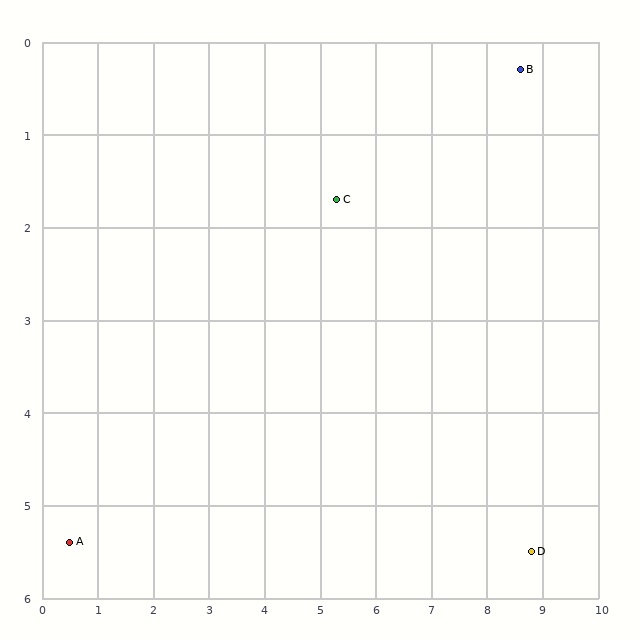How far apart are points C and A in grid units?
Points C and A are about 6.1 grid units apart.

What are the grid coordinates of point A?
Point A is at approximately (0.5, 5.4).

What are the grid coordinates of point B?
Point B is at approximately (8.6, 0.3).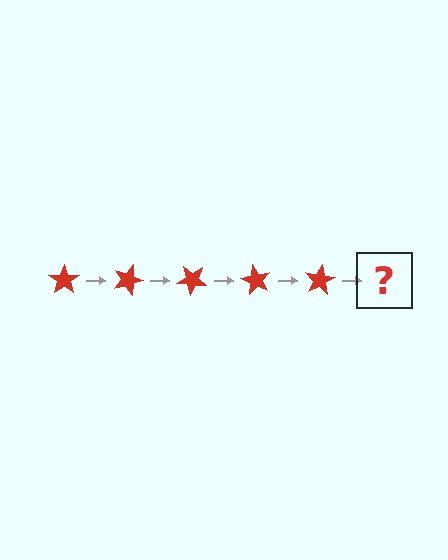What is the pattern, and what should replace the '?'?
The pattern is that the star rotates 20 degrees each step. The '?' should be a red star rotated 100 degrees.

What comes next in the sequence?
The next element should be a red star rotated 100 degrees.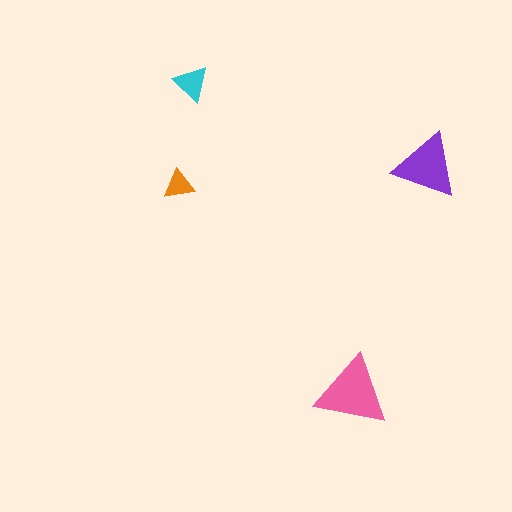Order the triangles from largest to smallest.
the pink one, the purple one, the cyan one, the orange one.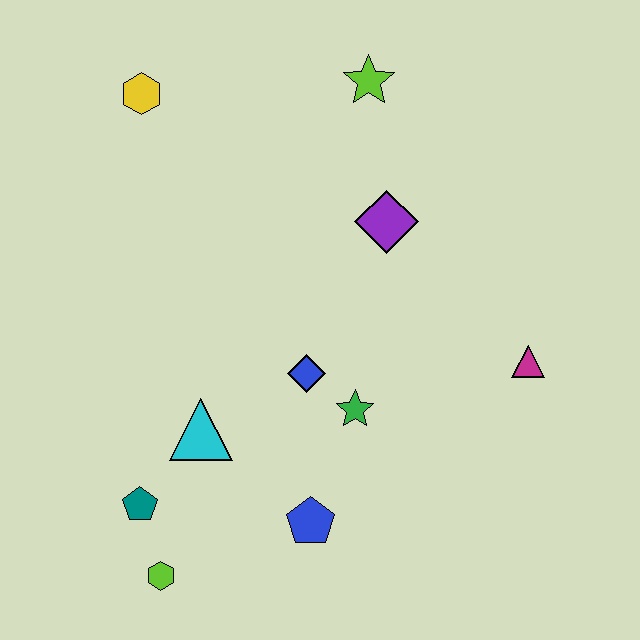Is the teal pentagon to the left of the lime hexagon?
Yes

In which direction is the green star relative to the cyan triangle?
The green star is to the right of the cyan triangle.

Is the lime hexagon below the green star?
Yes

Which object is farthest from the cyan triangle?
The lime star is farthest from the cyan triangle.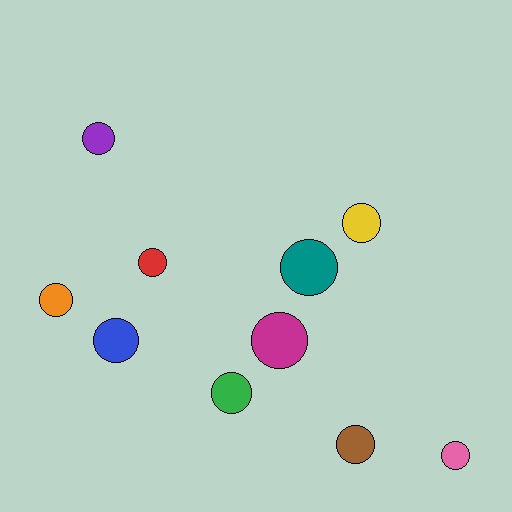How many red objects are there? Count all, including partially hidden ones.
There is 1 red object.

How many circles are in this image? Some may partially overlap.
There are 10 circles.